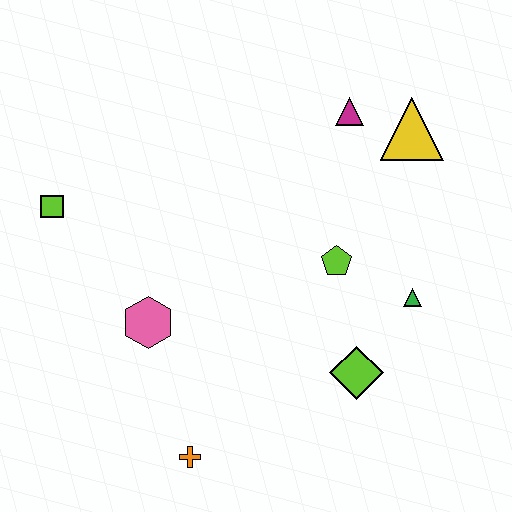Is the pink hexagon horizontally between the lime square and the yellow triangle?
Yes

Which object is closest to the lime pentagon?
The green triangle is closest to the lime pentagon.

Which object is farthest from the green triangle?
The lime square is farthest from the green triangle.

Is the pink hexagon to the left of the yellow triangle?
Yes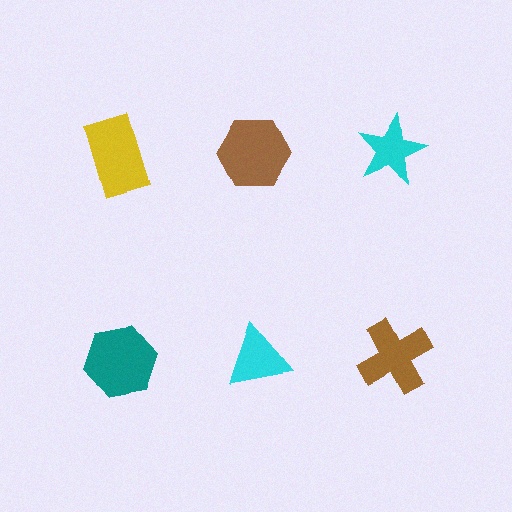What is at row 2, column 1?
A teal hexagon.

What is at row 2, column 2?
A cyan triangle.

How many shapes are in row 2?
3 shapes.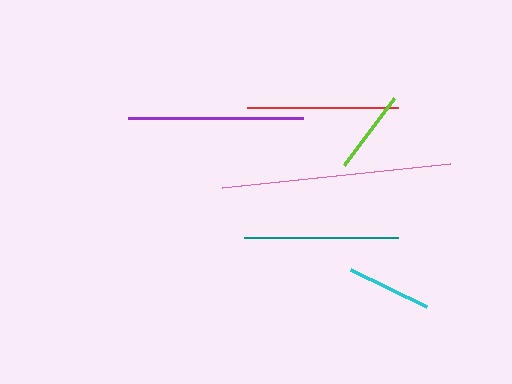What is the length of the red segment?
The red segment is approximately 150 pixels long.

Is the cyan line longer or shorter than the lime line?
The cyan line is longer than the lime line.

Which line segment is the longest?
The pink line is the longest at approximately 230 pixels.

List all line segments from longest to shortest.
From longest to shortest: pink, purple, teal, red, cyan, lime.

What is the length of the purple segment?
The purple segment is approximately 174 pixels long.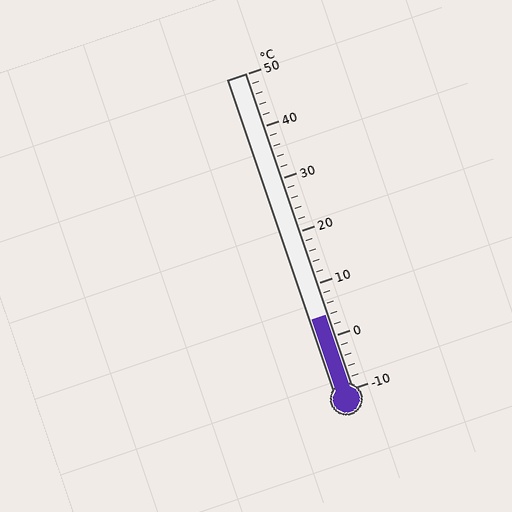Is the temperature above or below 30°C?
The temperature is below 30°C.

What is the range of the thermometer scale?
The thermometer scale ranges from -10°C to 50°C.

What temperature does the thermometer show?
The thermometer shows approximately 4°C.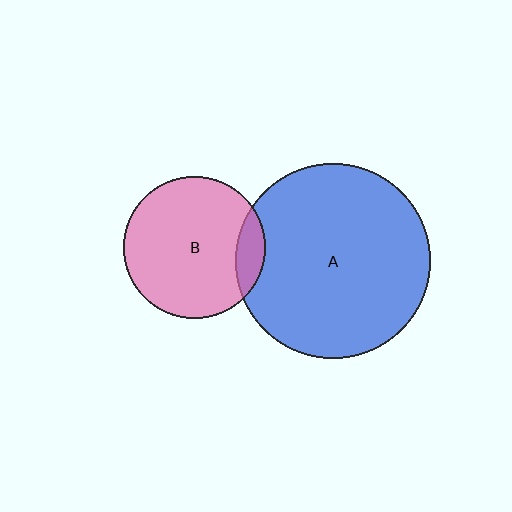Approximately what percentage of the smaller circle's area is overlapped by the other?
Approximately 10%.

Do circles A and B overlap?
Yes.